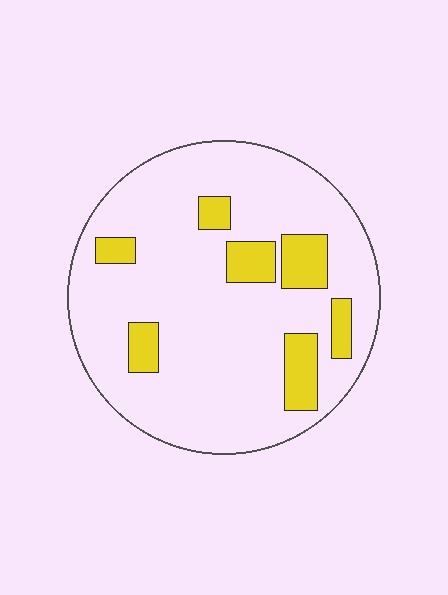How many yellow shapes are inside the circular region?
7.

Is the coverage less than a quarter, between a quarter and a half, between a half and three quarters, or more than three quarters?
Less than a quarter.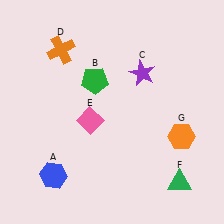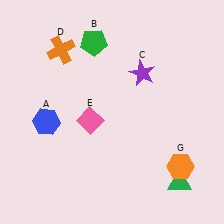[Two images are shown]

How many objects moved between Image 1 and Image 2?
3 objects moved between the two images.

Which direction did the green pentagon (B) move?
The green pentagon (B) moved up.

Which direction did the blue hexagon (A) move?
The blue hexagon (A) moved up.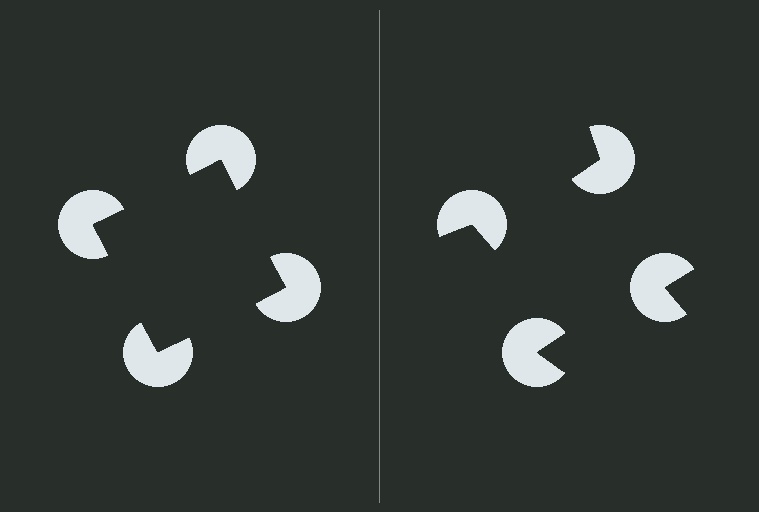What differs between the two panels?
The pac-man discs are positioned identically on both sides; only the wedge orientations differ. On the left they align to a square; on the right they are misaligned.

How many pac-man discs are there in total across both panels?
8 — 4 on each side.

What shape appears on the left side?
An illusory square.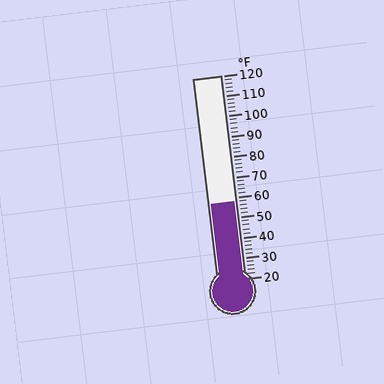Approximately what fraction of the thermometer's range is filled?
The thermometer is filled to approximately 40% of its range.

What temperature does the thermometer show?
The thermometer shows approximately 58°F.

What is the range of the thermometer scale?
The thermometer scale ranges from 20°F to 120°F.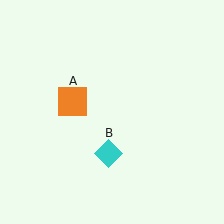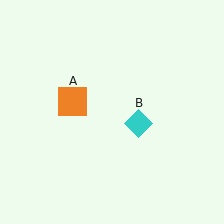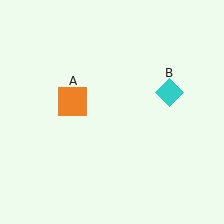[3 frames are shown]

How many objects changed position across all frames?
1 object changed position: cyan diamond (object B).